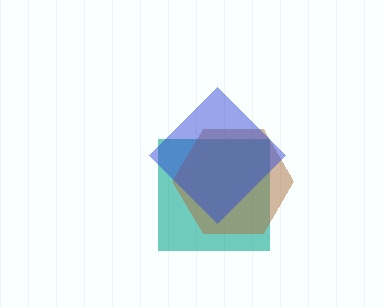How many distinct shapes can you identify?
There are 3 distinct shapes: a teal square, a brown hexagon, a blue diamond.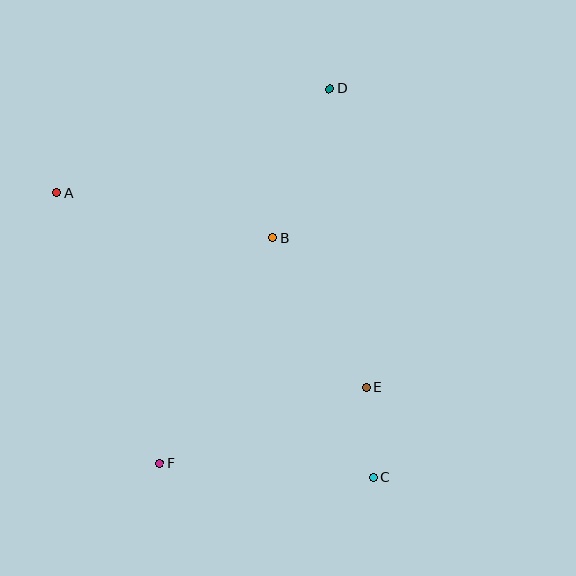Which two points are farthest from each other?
Points A and C are farthest from each other.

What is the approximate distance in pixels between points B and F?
The distance between B and F is approximately 252 pixels.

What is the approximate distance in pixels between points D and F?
The distance between D and F is approximately 411 pixels.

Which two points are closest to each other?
Points C and E are closest to each other.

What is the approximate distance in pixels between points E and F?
The distance between E and F is approximately 221 pixels.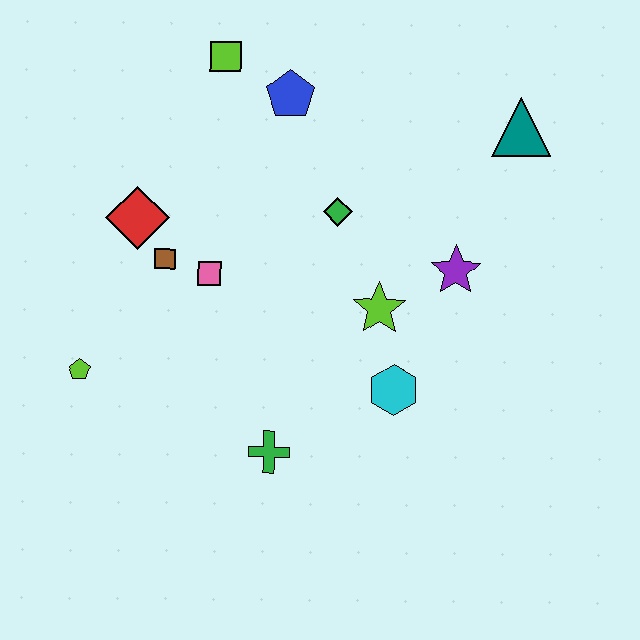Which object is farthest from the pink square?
The teal triangle is farthest from the pink square.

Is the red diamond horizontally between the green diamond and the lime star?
No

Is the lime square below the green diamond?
No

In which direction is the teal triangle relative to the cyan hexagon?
The teal triangle is above the cyan hexagon.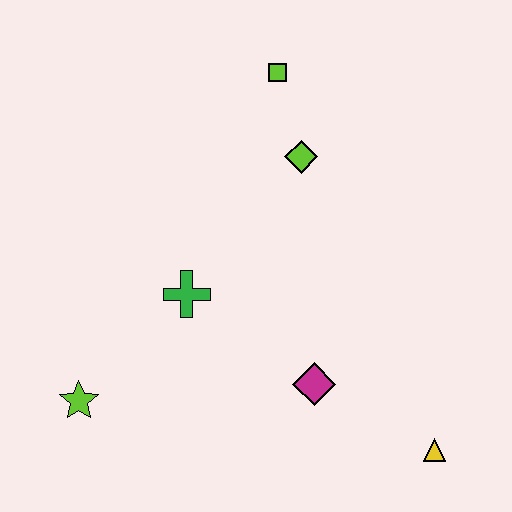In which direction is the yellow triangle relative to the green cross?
The yellow triangle is to the right of the green cross.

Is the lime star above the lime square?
No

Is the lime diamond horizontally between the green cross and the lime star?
No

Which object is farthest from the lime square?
The yellow triangle is farthest from the lime square.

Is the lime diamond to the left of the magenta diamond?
Yes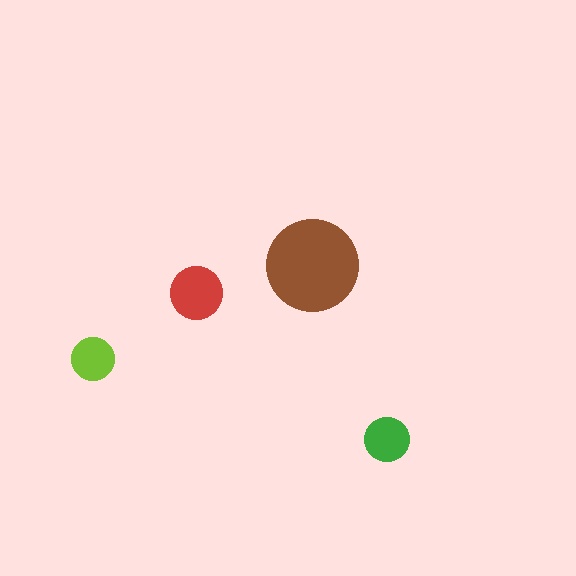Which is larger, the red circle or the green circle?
The red one.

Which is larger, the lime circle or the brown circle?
The brown one.